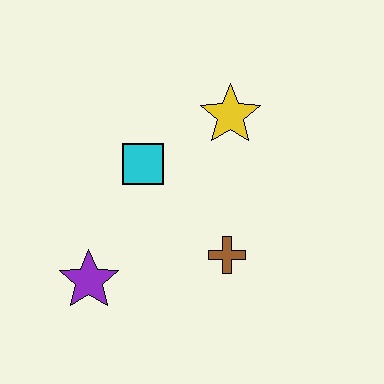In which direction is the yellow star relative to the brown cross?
The yellow star is above the brown cross.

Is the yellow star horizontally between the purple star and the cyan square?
No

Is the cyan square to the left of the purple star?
No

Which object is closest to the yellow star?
The cyan square is closest to the yellow star.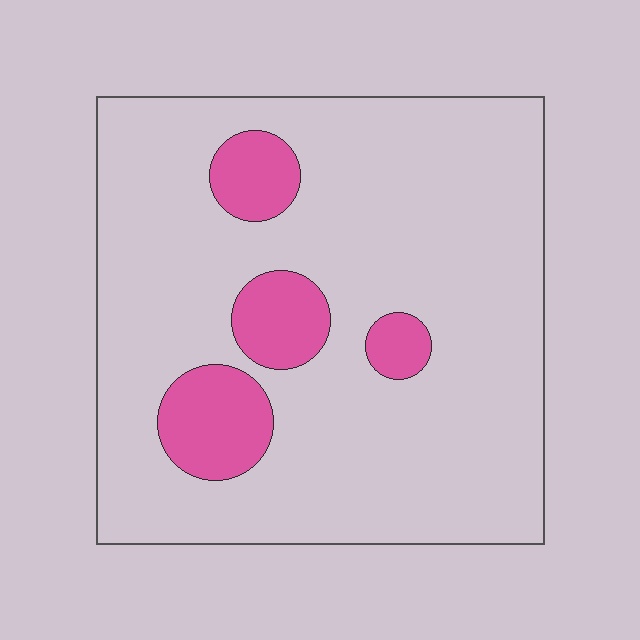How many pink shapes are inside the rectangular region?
4.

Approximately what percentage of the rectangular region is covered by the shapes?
Approximately 15%.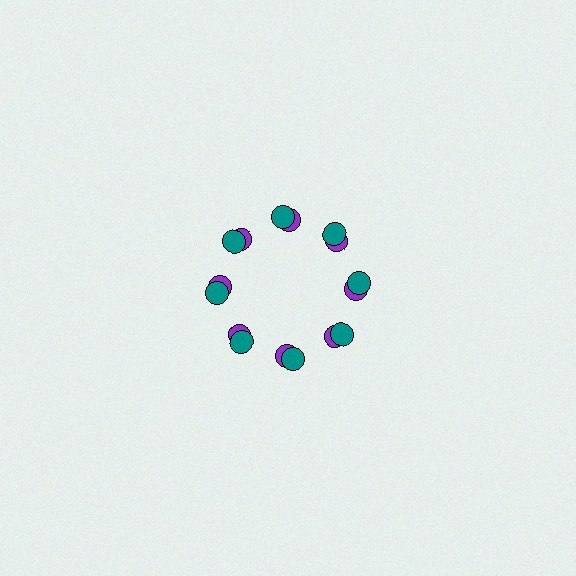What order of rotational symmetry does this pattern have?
This pattern has 8-fold rotational symmetry.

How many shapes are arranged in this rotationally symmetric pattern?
There are 16 shapes, arranged in 8 groups of 2.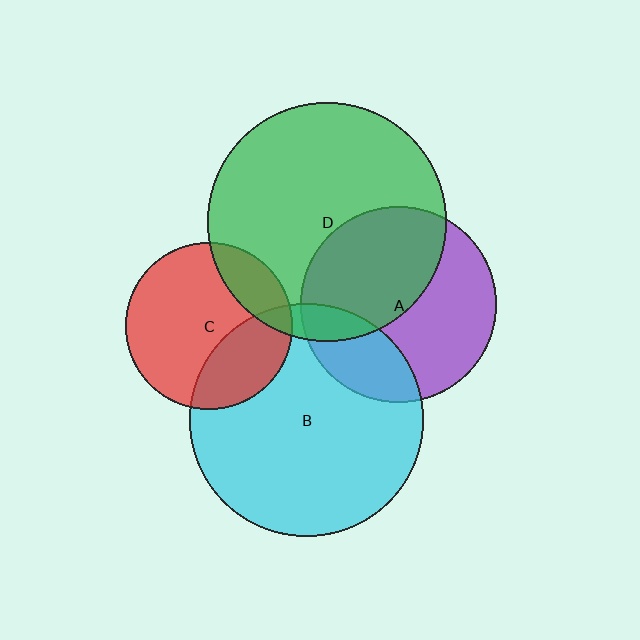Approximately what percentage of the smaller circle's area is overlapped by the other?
Approximately 25%.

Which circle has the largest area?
Circle D (green).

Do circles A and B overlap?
Yes.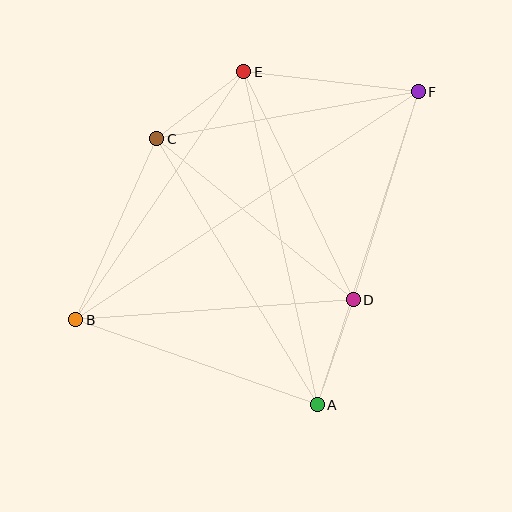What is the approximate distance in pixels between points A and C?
The distance between A and C is approximately 311 pixels.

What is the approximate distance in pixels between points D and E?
The distance between D and E is approximately 253 pixels.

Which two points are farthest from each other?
Points B and F are farthest from each other.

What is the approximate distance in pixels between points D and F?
The distance between D and F is approximately 218 pixels.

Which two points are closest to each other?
Points C and E are closest to each other.